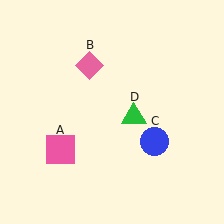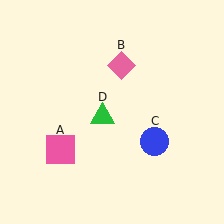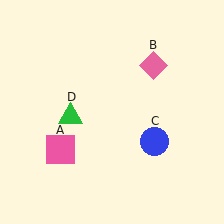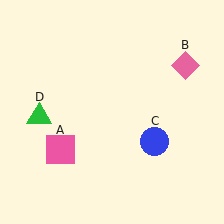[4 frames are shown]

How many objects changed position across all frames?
2 objects changed position: pink diamond (object B), green triangle (object D).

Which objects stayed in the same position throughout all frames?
Pink square (object A) and blue circle (object C) remained stationary.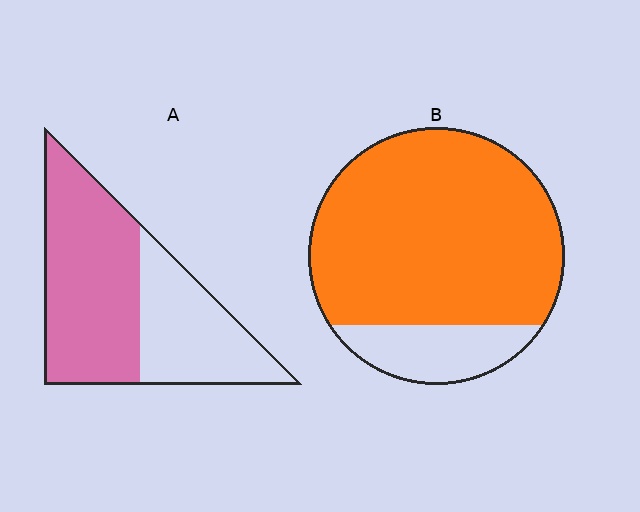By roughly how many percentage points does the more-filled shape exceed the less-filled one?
By roughly 20 percentage points (B over A).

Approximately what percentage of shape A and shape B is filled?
A is approximately 60% and B is approximately 80%.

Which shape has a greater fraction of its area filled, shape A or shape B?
Shape B.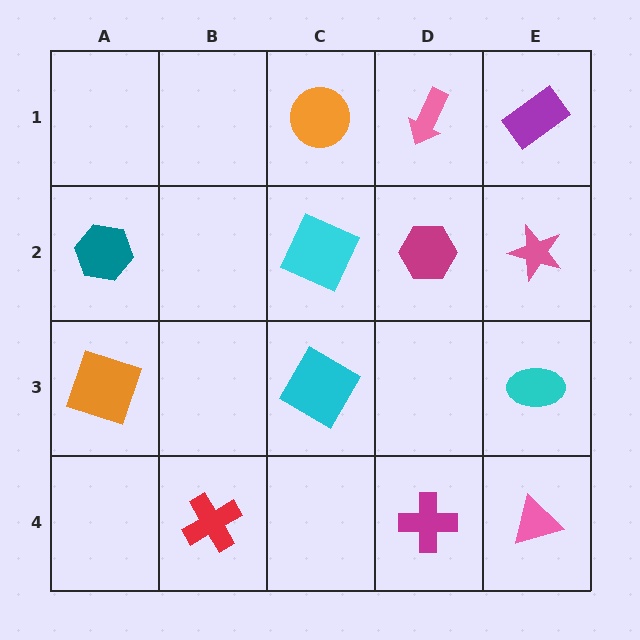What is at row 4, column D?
A magenta cross.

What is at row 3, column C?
A cyan square.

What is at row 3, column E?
A cyan ellipse.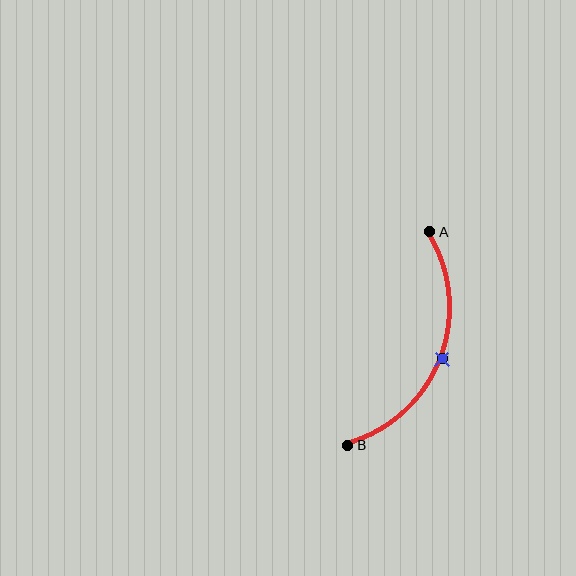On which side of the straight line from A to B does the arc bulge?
The arc bulges to the right of the straight line connecting A and B.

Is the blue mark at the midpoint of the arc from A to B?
Yes. The blue mark lies on the arc at equal arc-length from both A and B — it is the arc midpoint.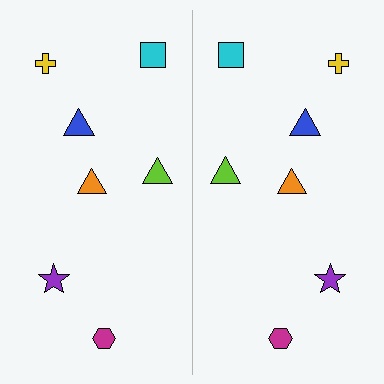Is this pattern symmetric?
Yes, this pattern has bilateral (reflection) symmetry.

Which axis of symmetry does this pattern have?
The pattern has a vertical axis of symmetry running through the center of the image.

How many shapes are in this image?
There are 14 shapes in this image.